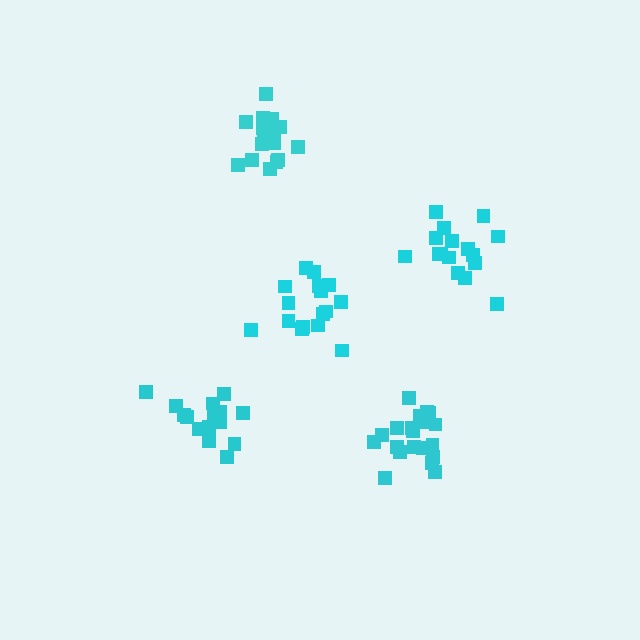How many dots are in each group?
Group 1: 16 dots, Group 2: 20 dots, Group 3: 18 dots, Group 4: 16 dots, Group 5: 17 dots (87 total).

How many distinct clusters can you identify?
There are 5 distinct clusters.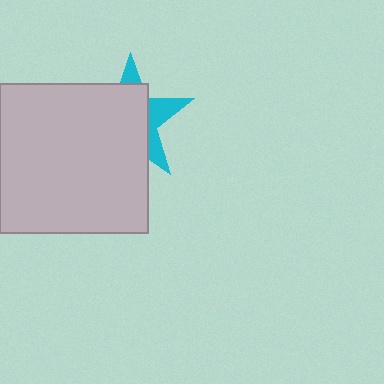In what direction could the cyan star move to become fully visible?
The cyan star could move toward the upper-right. That would shift it out from behind the light gray square entirely.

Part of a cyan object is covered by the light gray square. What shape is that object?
It is a star.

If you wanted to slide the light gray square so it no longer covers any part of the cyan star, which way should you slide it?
Slide it toward the lower-left — that is the most direct way to separate the two shapes.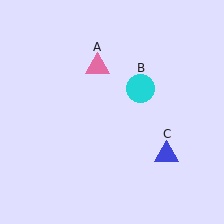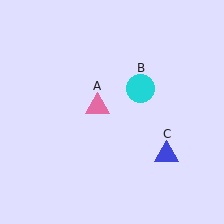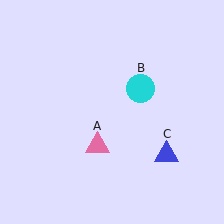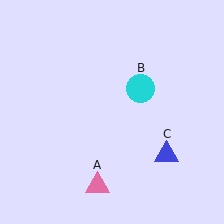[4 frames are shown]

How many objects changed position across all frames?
1 object changed position: pink triangle (object A).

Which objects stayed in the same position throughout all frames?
Cyan circle (object B) and blue triangle (object C) remained stationary.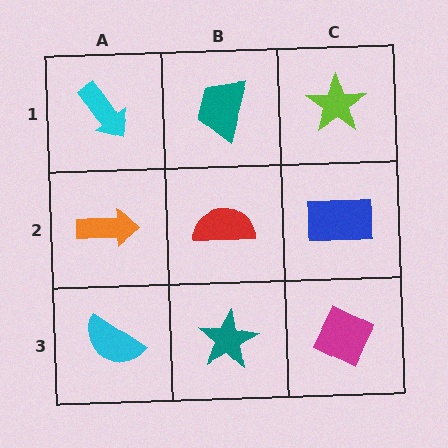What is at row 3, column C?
A magenta diamond.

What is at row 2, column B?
A red semicircle.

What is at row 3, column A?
A cyan semicircle.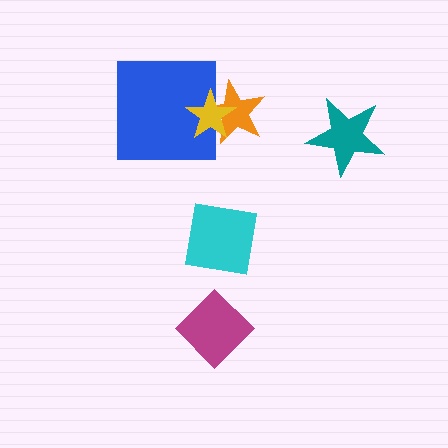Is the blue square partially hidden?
Yes, it is partially covered by another shape.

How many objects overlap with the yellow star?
2 objects overlap with the yellow star.